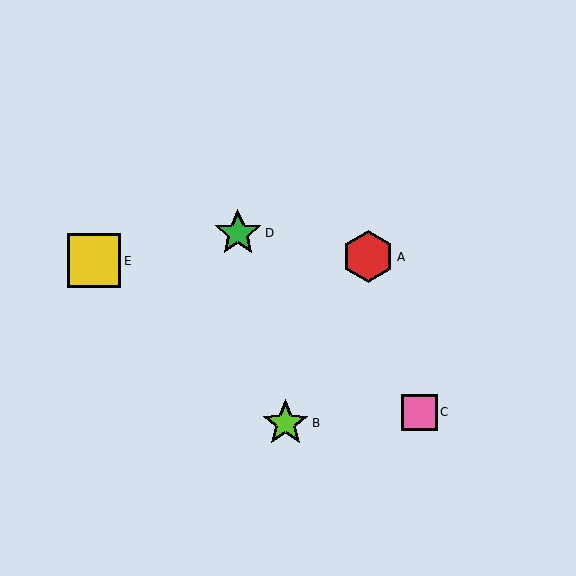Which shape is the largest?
The yellow square (labeled E) is the largest.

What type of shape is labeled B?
Shape B is a lime star.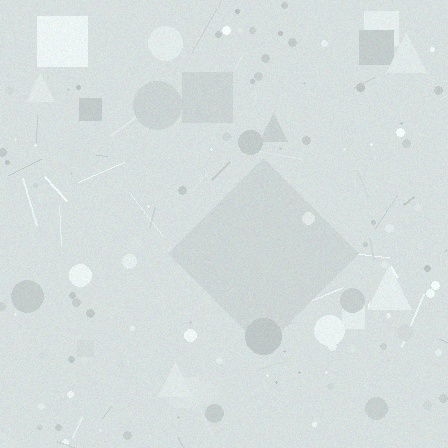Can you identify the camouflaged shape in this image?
The camouflaged shape is a diamond.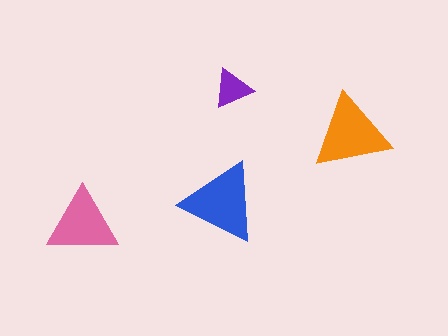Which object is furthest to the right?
The orange triangle is rightmost.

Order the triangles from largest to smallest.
the blue one, the orange one, the pink one, the purple one.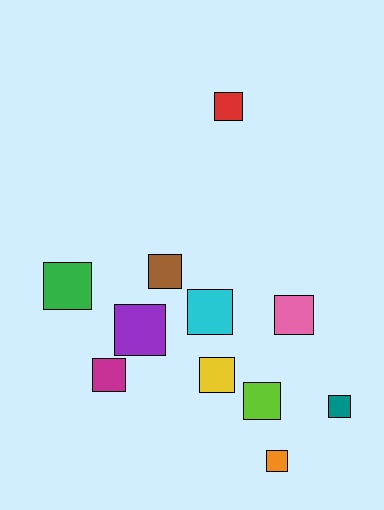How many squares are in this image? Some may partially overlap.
There are 11 squares.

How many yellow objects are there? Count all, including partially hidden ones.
There is 1 yellow object.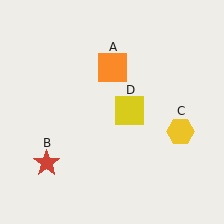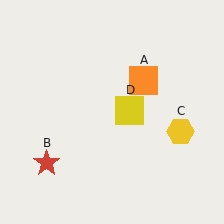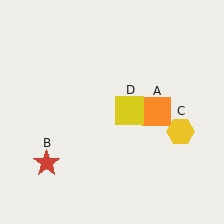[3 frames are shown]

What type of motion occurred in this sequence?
The orange square (object A) rotated clockwise around the center of the scene.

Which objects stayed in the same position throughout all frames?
Red star (object B) and yellow hexagon (object C) and yellow square (object D) remained stationary.